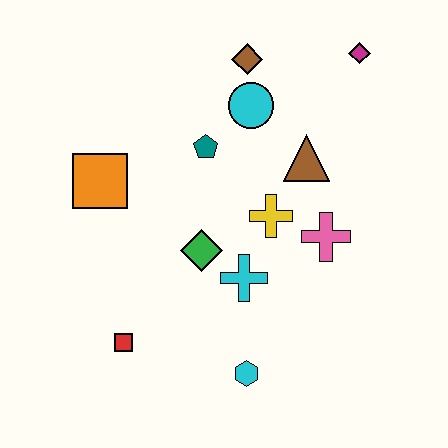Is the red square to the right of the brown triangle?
No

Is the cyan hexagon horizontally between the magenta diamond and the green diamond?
Yes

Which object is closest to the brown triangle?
The yellow cross is closest to the brown triangle.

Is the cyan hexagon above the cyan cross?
No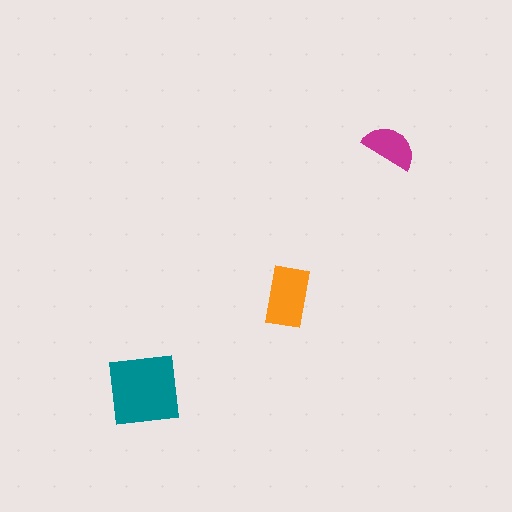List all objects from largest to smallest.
The teal square, the orange rectangle, the magenta semicircle.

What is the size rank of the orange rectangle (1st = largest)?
2nd.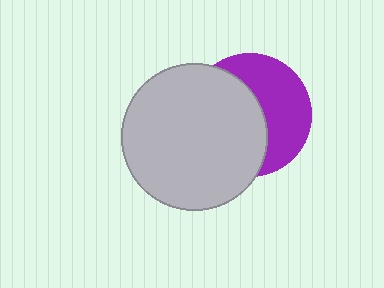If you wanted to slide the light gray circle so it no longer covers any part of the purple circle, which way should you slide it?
Slide it left — that is the most direct way to separate the two shapes.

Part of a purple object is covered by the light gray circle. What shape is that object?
It is a circle.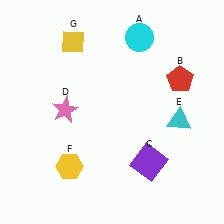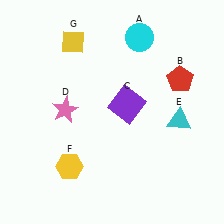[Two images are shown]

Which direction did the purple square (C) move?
The purple square (C) moved up.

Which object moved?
The purple square (C) moved up.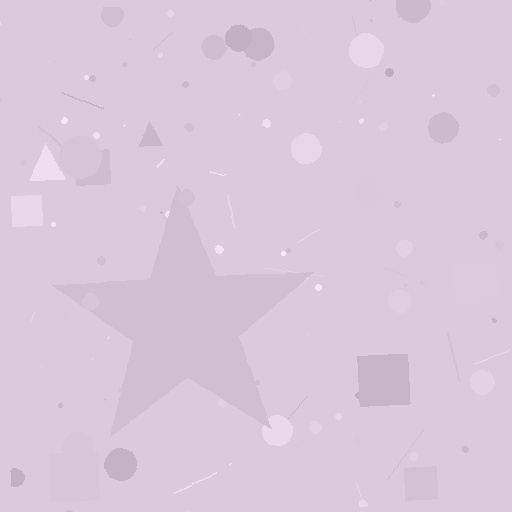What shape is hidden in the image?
A star is hidden in the image.